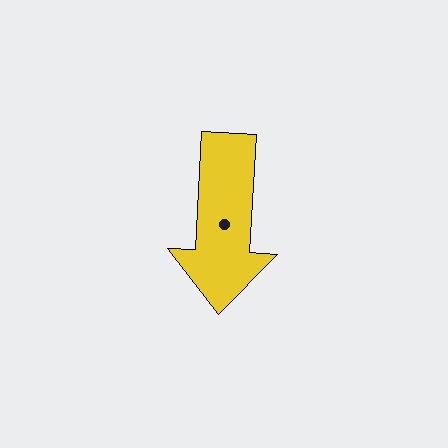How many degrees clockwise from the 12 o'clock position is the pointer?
Approximately 183 degrees.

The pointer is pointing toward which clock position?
Roughly 6 o'clock.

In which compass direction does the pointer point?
South.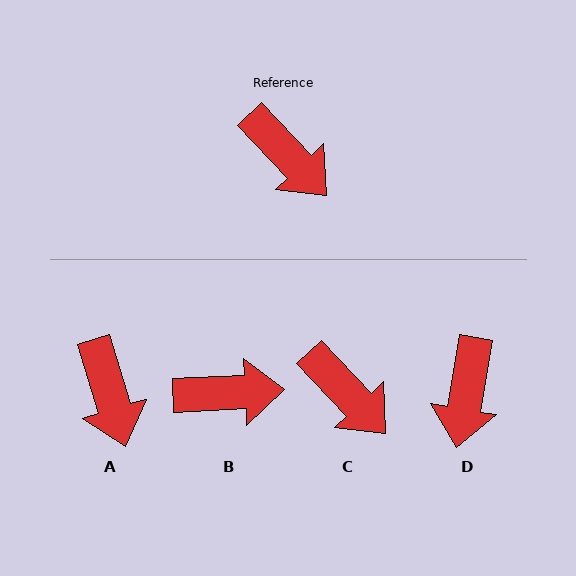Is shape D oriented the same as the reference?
No, it is off by about 54 degrees.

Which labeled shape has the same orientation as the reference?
C.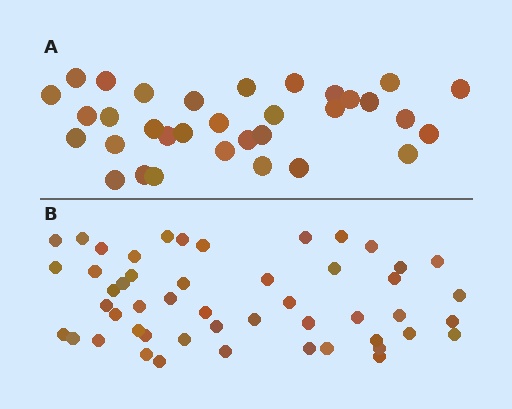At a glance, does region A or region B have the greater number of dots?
Region B (the bottom region) has more dots.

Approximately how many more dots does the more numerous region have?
Region B has approximately 15 more dots than region A.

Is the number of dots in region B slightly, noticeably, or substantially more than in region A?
Region B has substantially more. The ratio is roughly 1.5 to 1.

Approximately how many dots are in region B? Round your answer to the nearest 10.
About 50 dots.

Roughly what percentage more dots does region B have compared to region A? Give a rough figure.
About 50% more.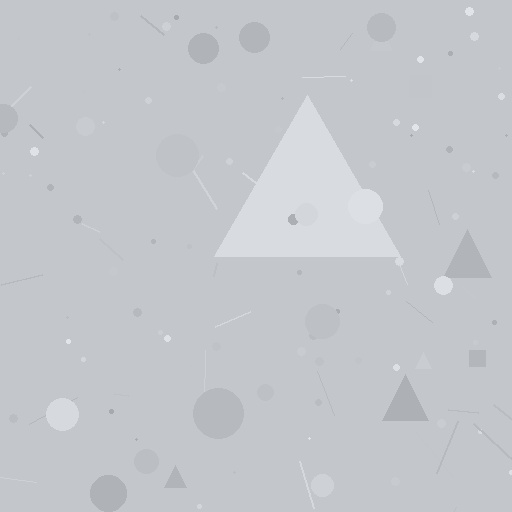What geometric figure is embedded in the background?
A triangle is embedded in the background.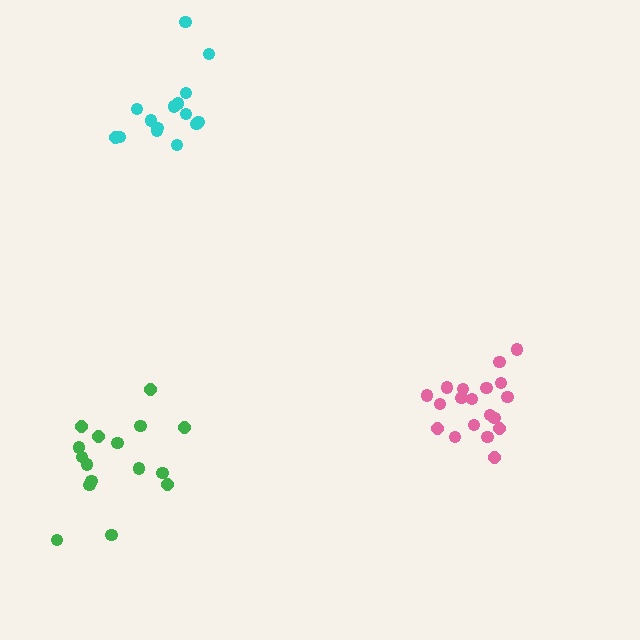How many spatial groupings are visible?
There are 3 spatial groupings.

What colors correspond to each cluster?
The clusters are colored: green, pink, cyan.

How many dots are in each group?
Group 1: 16 dots, Group 2: 19 dots, Group 3: 15 dots (50 total).